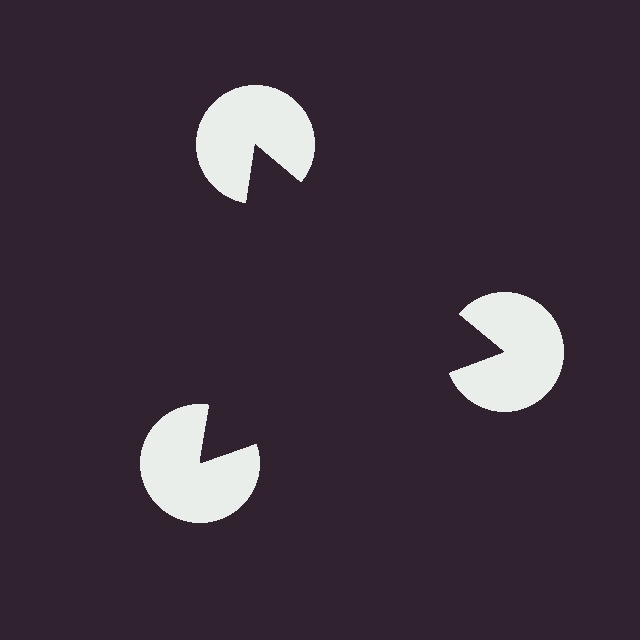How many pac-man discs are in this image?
There are 3 — one at each vertex of the illusory triangle.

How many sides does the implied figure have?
3 sides.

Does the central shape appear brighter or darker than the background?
It typically appears slightly darker than the background, even though no actual brightness change is drawn.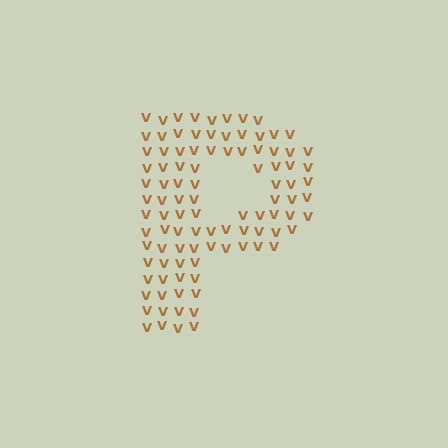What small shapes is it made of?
It is made of small letter V's.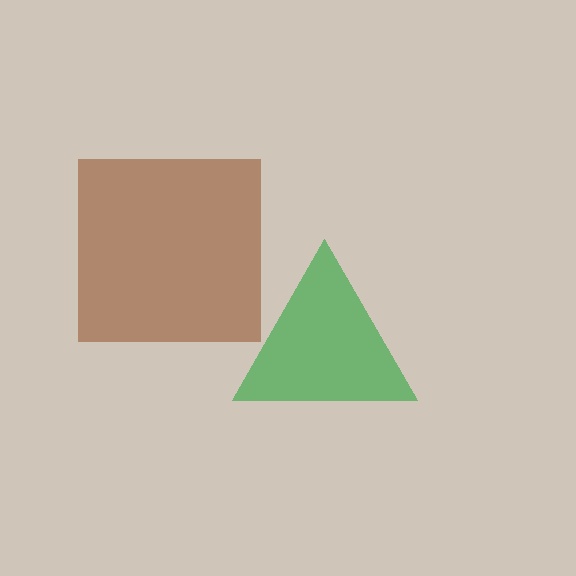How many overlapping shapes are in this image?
There are 2 overlapping shapes in the image.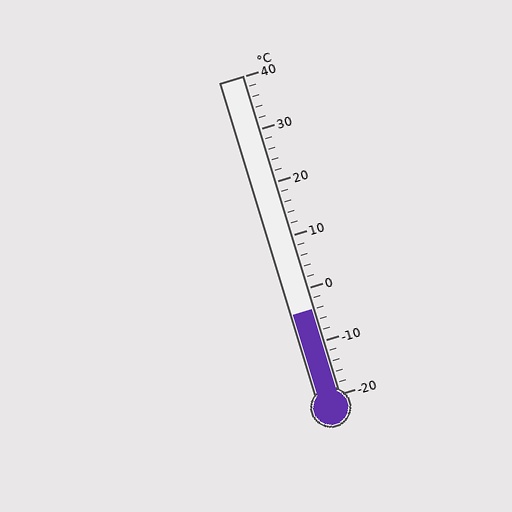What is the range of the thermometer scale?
The thermometer scale ranges from -20°C to 40°C.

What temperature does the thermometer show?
The thermometer shows approximately -4°C.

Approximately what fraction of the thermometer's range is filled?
The thermometer is filled to approximately 25% of its range.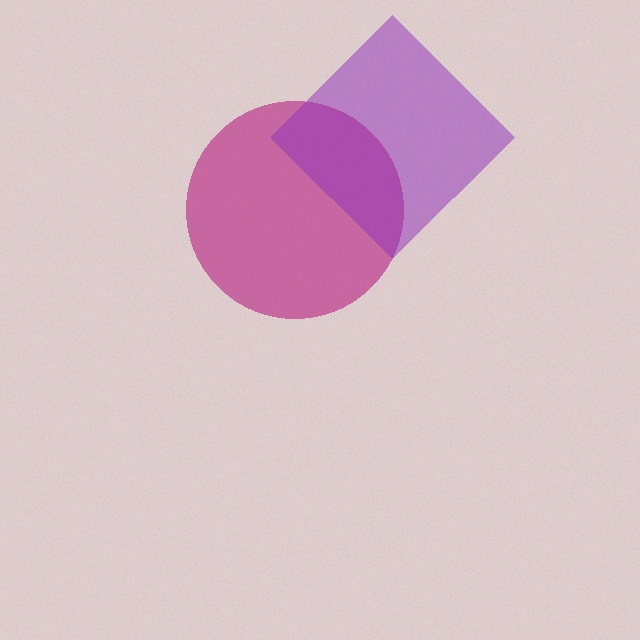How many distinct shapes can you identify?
There are 2 distinct shapes: a magenta circle, a purple diamond.